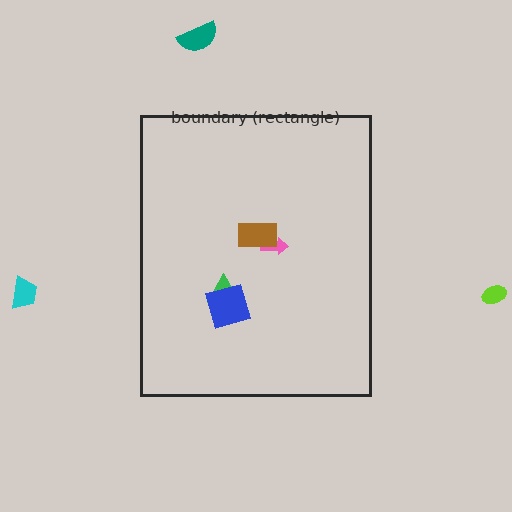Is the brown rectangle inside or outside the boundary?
Inside.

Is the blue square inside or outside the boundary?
Inside.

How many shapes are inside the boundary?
4 inside, 3 outside.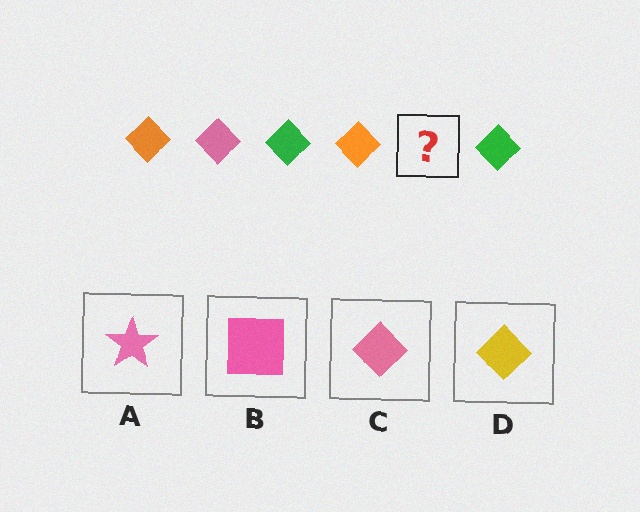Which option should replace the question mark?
Option C.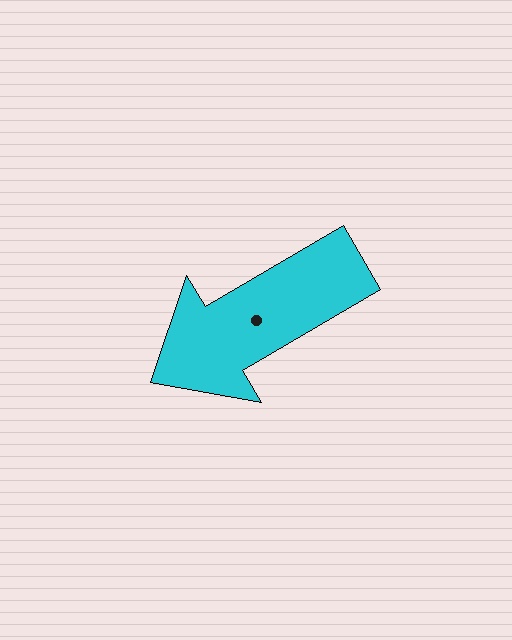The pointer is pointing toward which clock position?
Roughly 8 o'clock.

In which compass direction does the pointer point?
Southwest.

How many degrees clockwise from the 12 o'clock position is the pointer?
Approximately 239 degrees.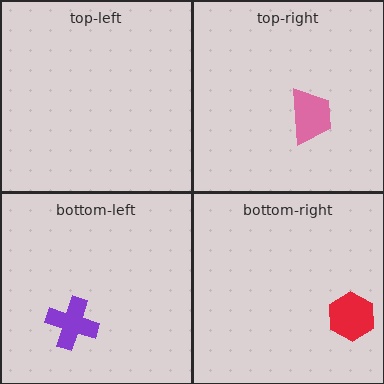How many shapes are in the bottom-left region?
1.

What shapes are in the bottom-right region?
The red hexagon.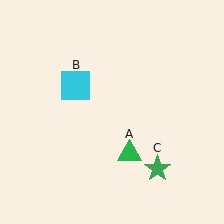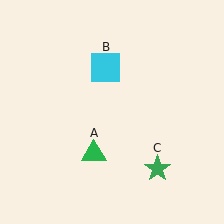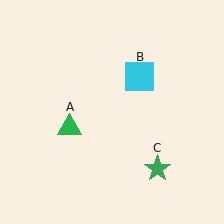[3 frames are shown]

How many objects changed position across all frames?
2 objects changed position: green triangle (object A), cyan square (object B).